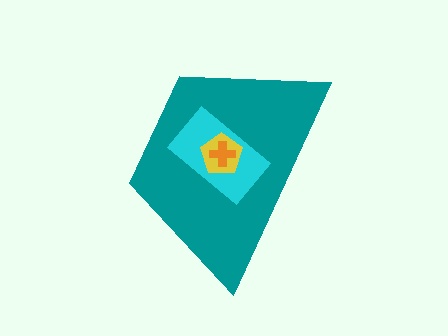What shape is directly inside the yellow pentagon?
The orange cross.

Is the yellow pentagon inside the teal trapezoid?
Yes.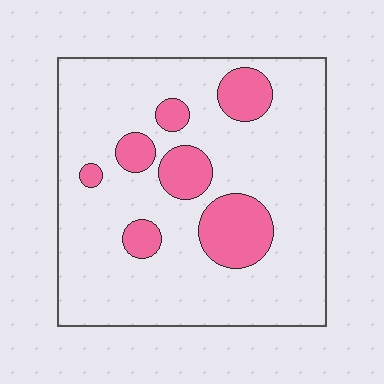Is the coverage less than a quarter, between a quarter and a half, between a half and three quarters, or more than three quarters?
Less than a quarter.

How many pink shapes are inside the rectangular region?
7.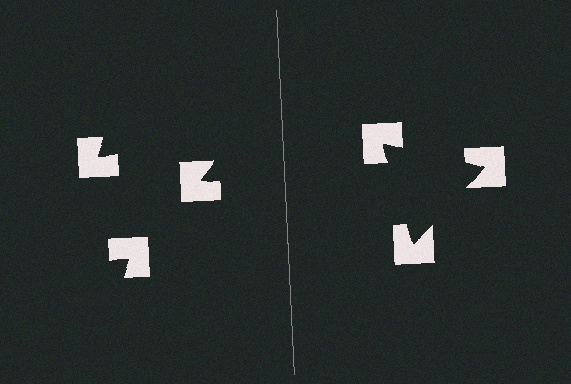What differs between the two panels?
The notched squares are positioned identically on both sides; only the wedge orientations differ. On the right they align to a triangle; on the left they are misaligned.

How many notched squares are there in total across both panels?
6 — 3 on each side.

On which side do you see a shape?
An illusory triangle appears on the right side. On the left side the wedge cuts are rotated, so no coherent shape forms.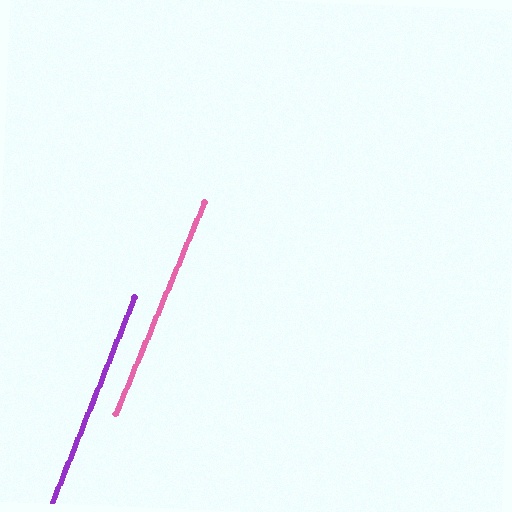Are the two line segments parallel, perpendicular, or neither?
Parallel — their directions differ by only 1.0°.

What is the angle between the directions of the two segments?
Approximately 1 degree.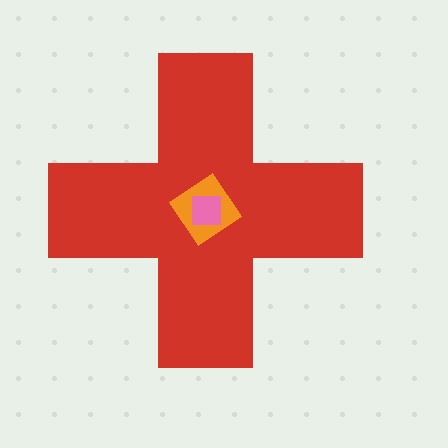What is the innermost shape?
The pink square.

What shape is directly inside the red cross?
The orange diamond.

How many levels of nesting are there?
3.